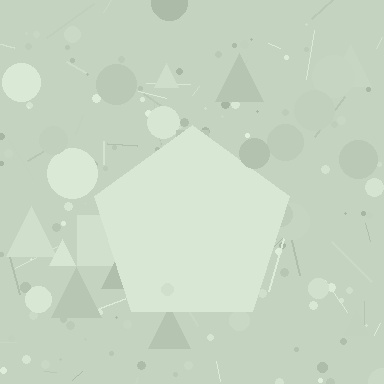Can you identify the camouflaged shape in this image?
The camouflaged shape is a pentagon.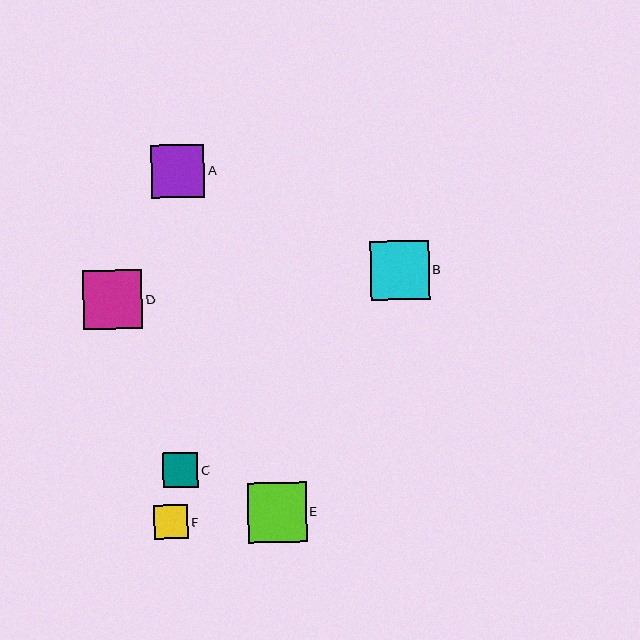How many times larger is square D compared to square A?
Square D is approximately 1.1 times the size of square A.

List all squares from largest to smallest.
From largest to smallest: E, D, B, A, C, F.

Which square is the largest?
Square E is the largest with a size of approximately 59 pixels.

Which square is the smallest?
Square F is the smallest with a size of approximately 34 pixels.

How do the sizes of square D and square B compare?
Square D and square B are approximately the same size.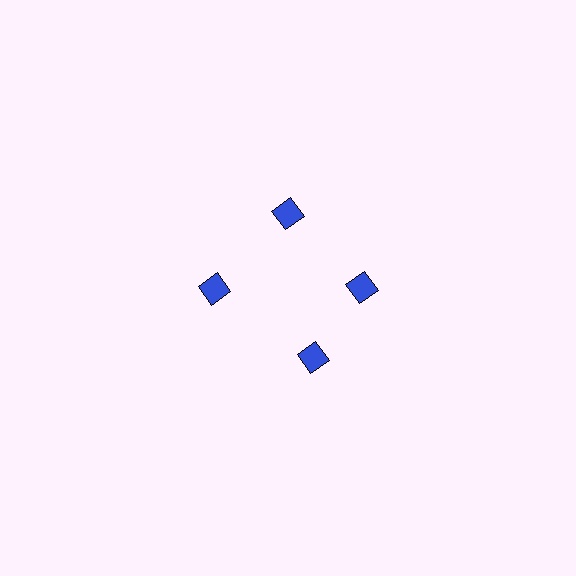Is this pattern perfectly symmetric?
No. The 4 blue squares are arranged in a ring, but one element near the 6 o'clock position is rotated out of alignment along the ring, breaking the 4-fold rotational symmetry.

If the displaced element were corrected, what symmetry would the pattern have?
It would have 4-fold rotational symmetry — the pattern would map onto itself every 90 degrees.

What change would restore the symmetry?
The symmetry would be restored by rotating it back into even spacing with its neighbors so that all 4 squares sit at equal angles and equal distance from the center.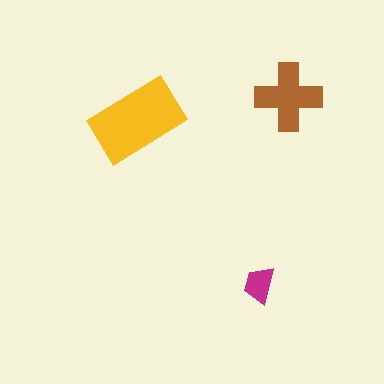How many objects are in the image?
There are 3 objects in the image.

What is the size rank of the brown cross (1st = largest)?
2nd.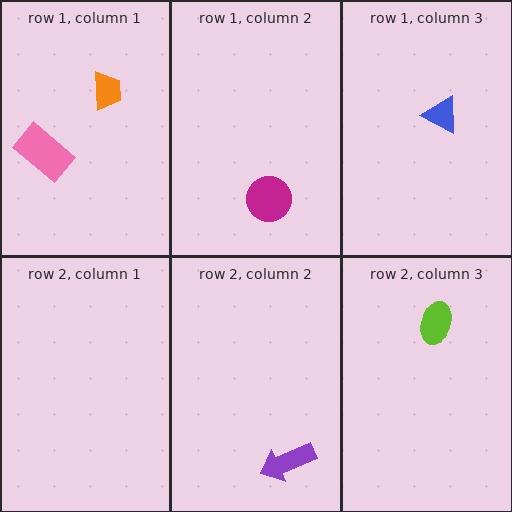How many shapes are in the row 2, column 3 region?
1.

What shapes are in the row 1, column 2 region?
The magenta circle.